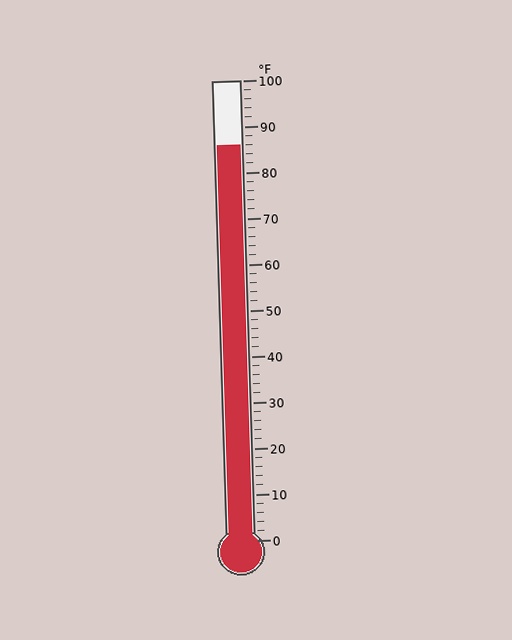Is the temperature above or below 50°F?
The temperature is above 50°F.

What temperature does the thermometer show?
The thermometer shows approximately 86°F.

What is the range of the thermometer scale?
The thermometer scale ranges from 0°F to 100°F.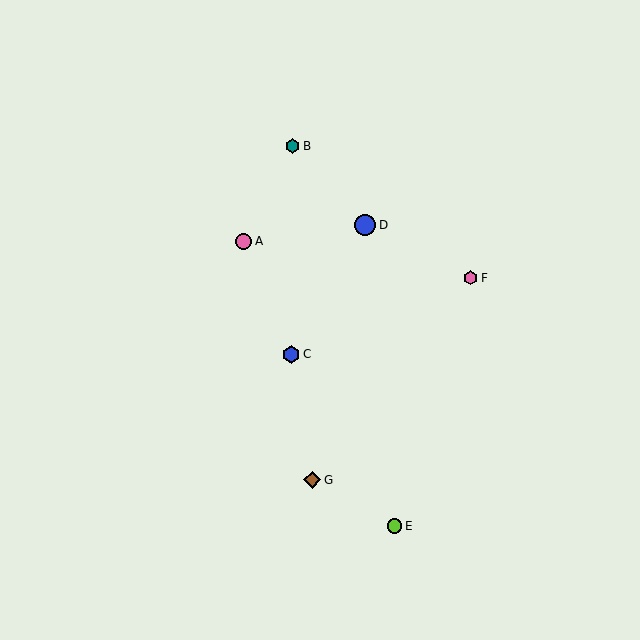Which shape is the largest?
The blue circle (labeled D) is the largest.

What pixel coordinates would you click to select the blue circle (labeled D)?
Click at (365, 225) to select the blue circle D.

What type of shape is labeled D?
Shape D is a blue circle.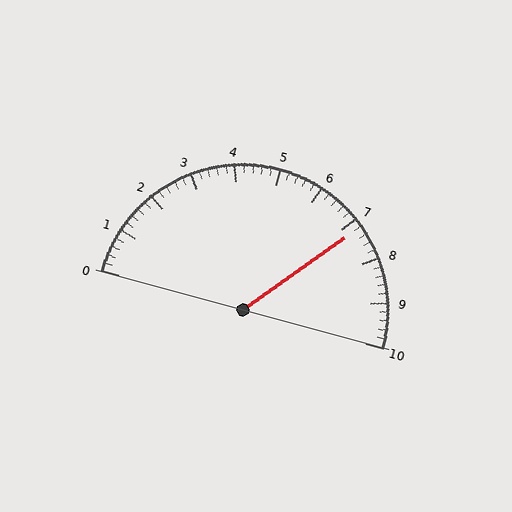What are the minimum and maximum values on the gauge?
The gauge ranges from 0 to 10.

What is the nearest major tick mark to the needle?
The nearest major tick mark is 7.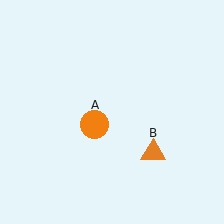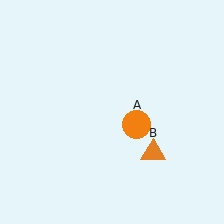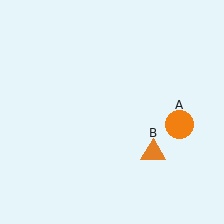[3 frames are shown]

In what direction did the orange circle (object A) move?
The orange circle (object A) moved right.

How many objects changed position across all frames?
1 object changed position: orange circle (object A).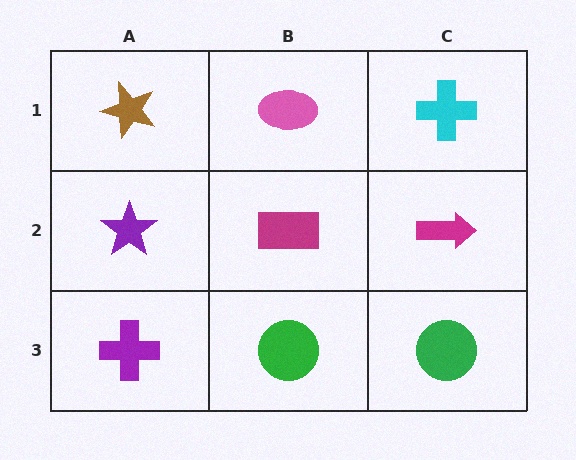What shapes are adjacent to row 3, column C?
A magenta arrow (row 2, column C), a green circle (row 3, column B).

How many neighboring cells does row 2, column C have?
3.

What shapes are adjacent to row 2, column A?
A brown star (row 1, column A), a purple cross (row 3, column A), a magenta rectangle (row 2, column B).